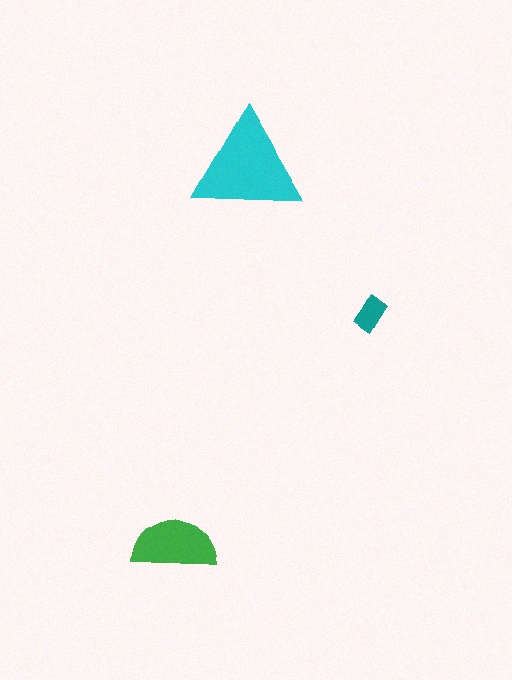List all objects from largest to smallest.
The cyan triangle, the green semicircle, the teal rectangle.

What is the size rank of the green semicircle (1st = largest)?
2nd.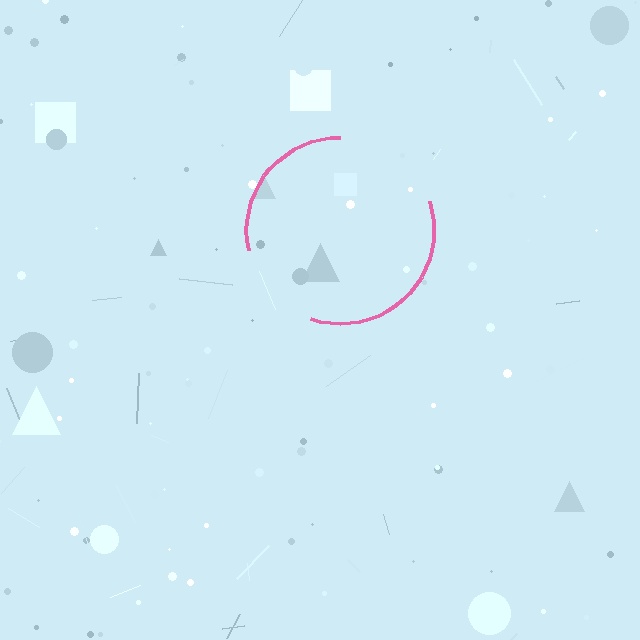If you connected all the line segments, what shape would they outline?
They would outline a circle.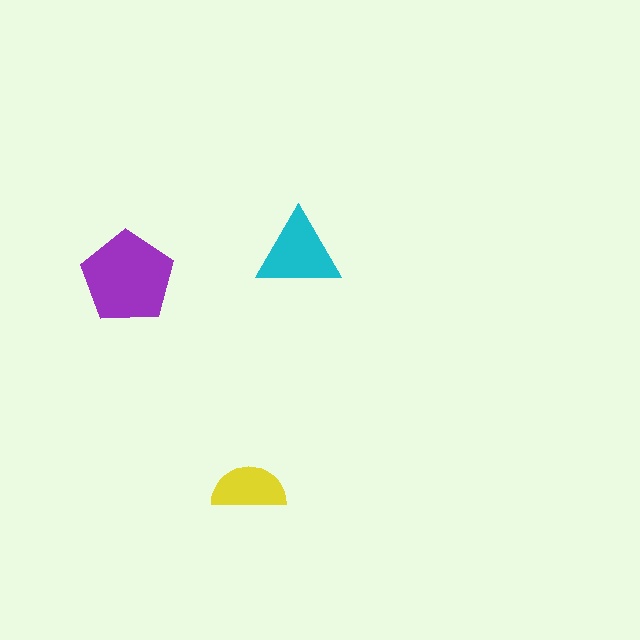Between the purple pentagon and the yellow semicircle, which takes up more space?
The purple pentagon.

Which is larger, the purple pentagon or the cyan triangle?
The purple pentagon.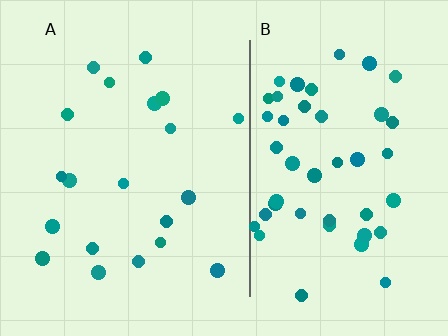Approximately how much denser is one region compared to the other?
Approximately 2.3× — region B over region A.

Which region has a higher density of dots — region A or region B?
B (the right).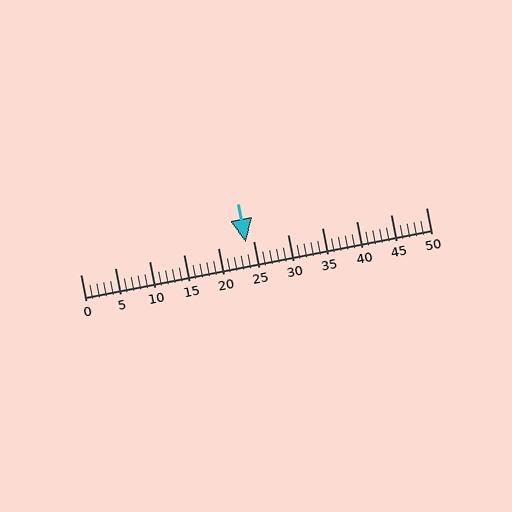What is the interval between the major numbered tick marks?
The major tick marks are spaced 5 units apart.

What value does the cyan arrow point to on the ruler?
The cyan arrow points to approximately 24.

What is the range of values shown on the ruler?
The ruler shows values from 0 to 50.